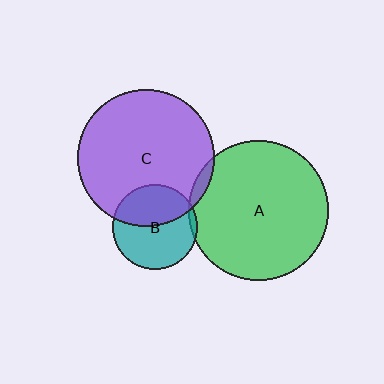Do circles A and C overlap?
Yes.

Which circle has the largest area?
Circle A (green).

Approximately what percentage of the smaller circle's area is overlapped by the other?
Approximately 5%.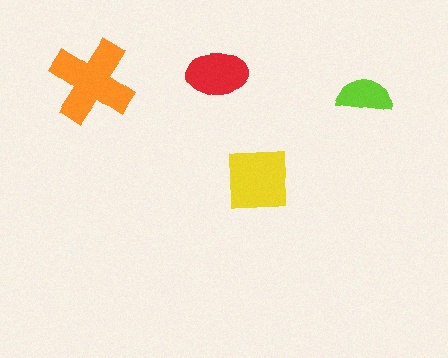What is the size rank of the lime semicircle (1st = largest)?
4th.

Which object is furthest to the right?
The lime semicircle is rightmost.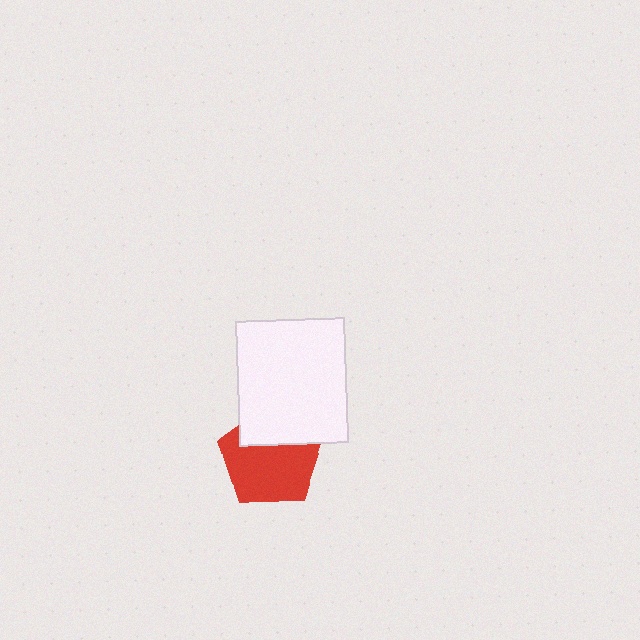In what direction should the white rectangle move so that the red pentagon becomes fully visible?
The white rectangle should move up. That is the shortest direction to clear the overlap and leave the red pentagon fully visible.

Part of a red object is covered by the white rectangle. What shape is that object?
It is a pentagon.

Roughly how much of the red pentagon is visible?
Most of it is visible (roughly 68%).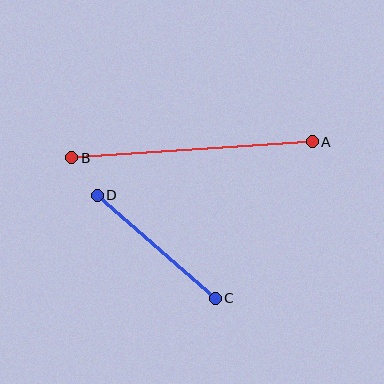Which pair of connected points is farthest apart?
Points A and B are farthest apart.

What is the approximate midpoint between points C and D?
The midpoint is at approximately (156, 247) pixels.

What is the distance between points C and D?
The distance is approximately 157 pixels.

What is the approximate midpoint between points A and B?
The midpoint is at approximately (192, 150) pixels.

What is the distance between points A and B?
The distance is approximately 241 pixels.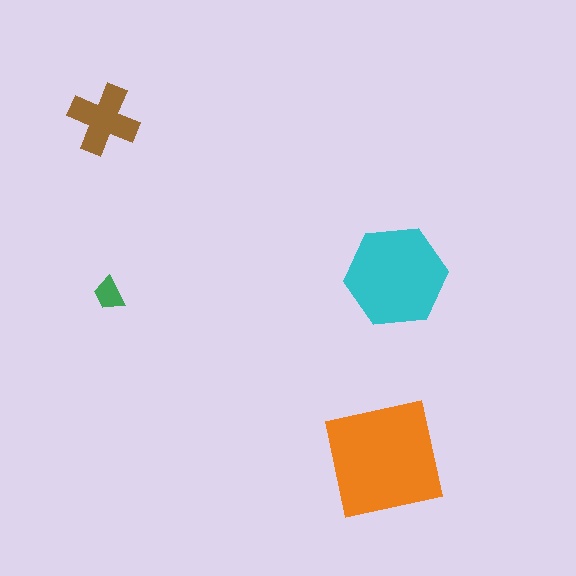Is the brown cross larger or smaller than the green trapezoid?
Larger.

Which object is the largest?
The orange square.